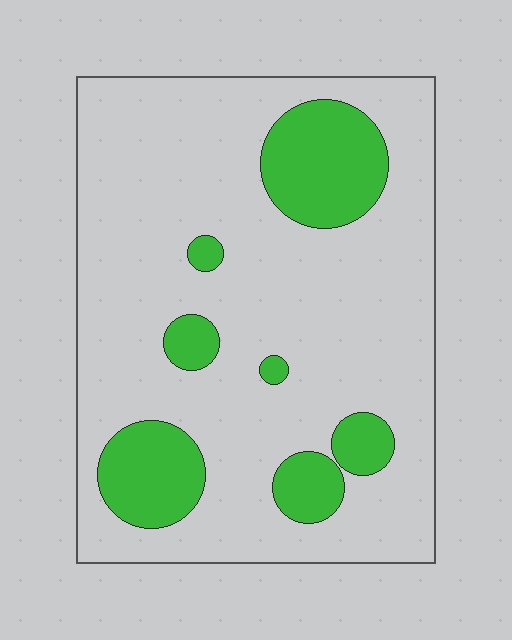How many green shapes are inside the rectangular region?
7.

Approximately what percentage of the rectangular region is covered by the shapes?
Approximately 20%.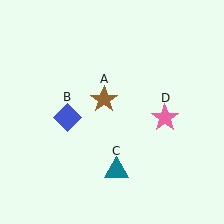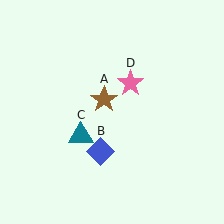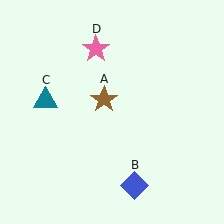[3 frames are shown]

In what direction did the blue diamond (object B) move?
The blue diamond (object B) moved down and to the right.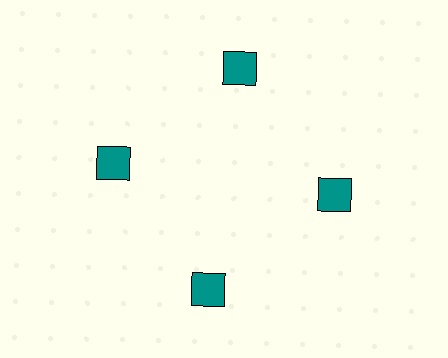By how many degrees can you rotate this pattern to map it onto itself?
The pattern maps onto itself every 90 degrees of rotation.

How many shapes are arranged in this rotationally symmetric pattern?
There are 4 shapes, arranged in 4 groups of 1.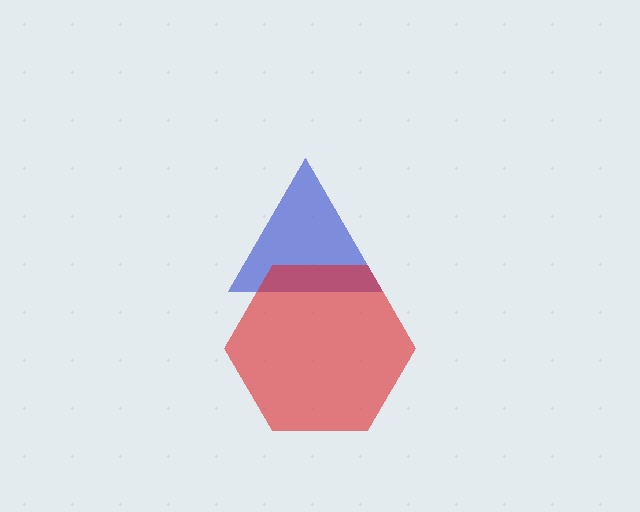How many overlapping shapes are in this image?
There are 2 overlapping shapes in the image.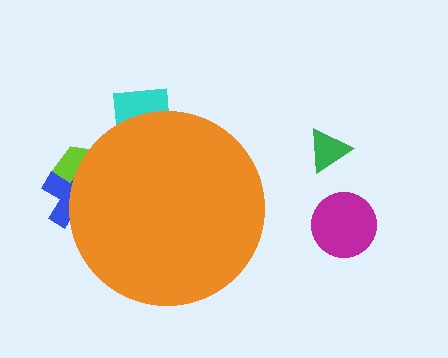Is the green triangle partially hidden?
No, the green triangle is fully visible.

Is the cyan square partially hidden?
Yes, the cyan square is partially hidden behind the orange circle.